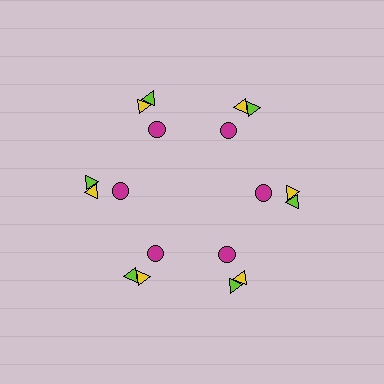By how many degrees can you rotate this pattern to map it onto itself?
The pattern maps onto itself every 60 degrees of rotation.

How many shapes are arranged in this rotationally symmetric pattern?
There are 18 shapes, arranged in 6 groups of 3.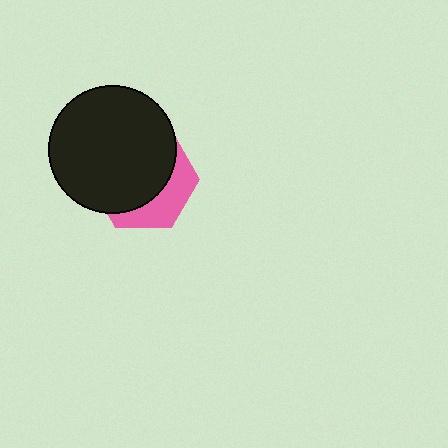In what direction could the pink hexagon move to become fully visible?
The pink hexagon could move toward the lower-right. That would shift it out from behind the black circle entirely.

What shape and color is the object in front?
The object in front is a black circle.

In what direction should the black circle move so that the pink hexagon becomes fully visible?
The black circle should move toward the upper-left. That is the shortest direction to clear the overlap and leave the pink hexagon fully visible.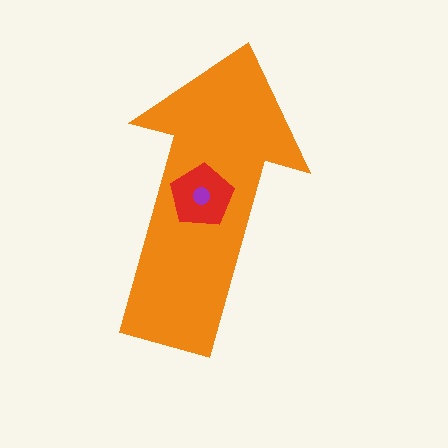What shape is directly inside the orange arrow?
The red pentagon.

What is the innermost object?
The purple circle.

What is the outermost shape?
The orange arrow.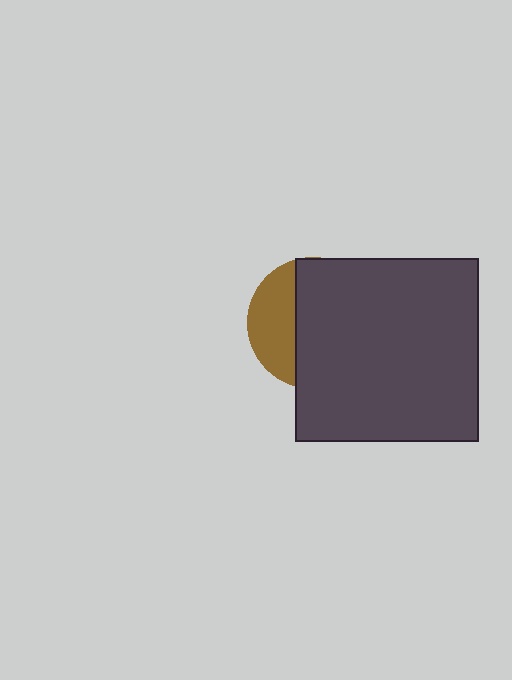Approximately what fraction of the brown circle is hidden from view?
Roughly 67% of the brown circle is hidden behind the dark gray square.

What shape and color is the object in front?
The object in front is a dark gray square.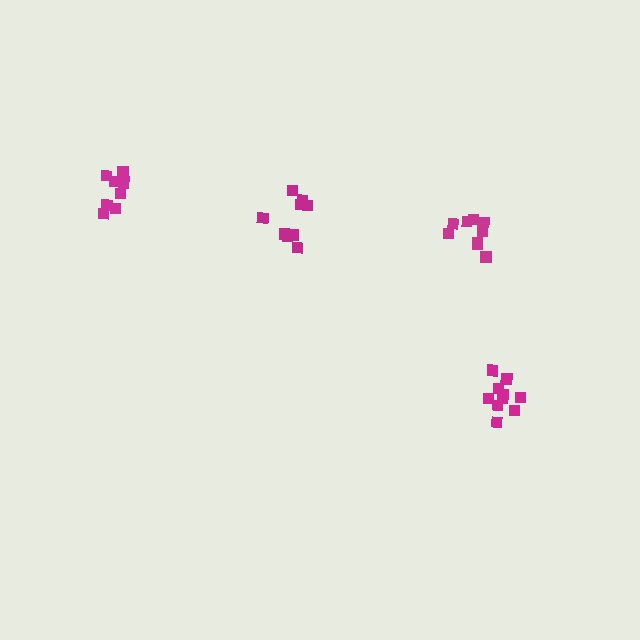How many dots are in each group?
Group 1: 9 dots, Group 2: 9 dots, Group 3: 10 dots, Group 4: 9 dots (37 total).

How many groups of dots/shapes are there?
There are 4 groups.